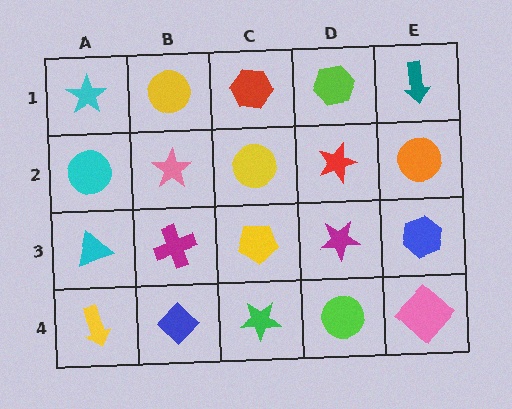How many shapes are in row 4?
5 shapes.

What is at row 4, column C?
A green star.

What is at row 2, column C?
A yellow circle.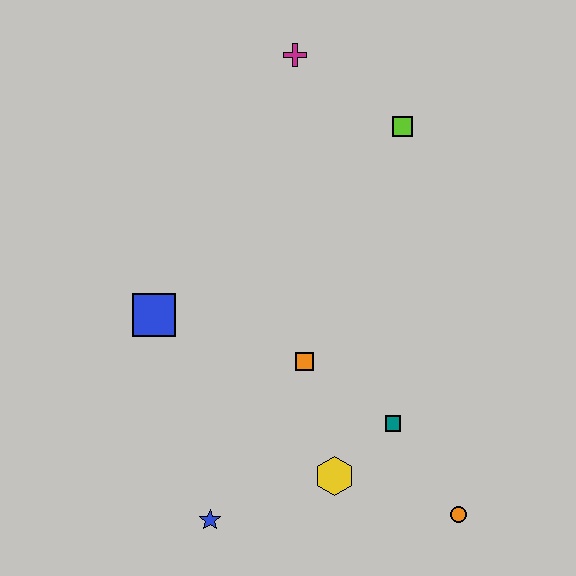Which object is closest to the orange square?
The teal square is closest to the orange square.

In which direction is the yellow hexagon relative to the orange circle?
The yellow hexagon is to the left of the orange circle.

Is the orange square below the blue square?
Yes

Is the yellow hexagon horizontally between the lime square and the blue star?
Yes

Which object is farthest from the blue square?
The orange circle is farthest from the blue square.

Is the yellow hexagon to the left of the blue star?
No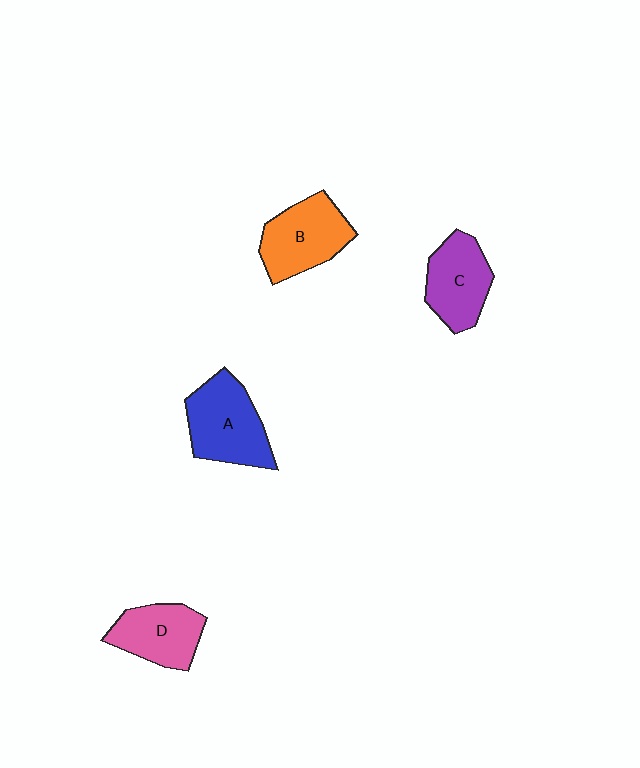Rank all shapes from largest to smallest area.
From largest to smallest: A (blue), B (orange), C (purple), D (pink).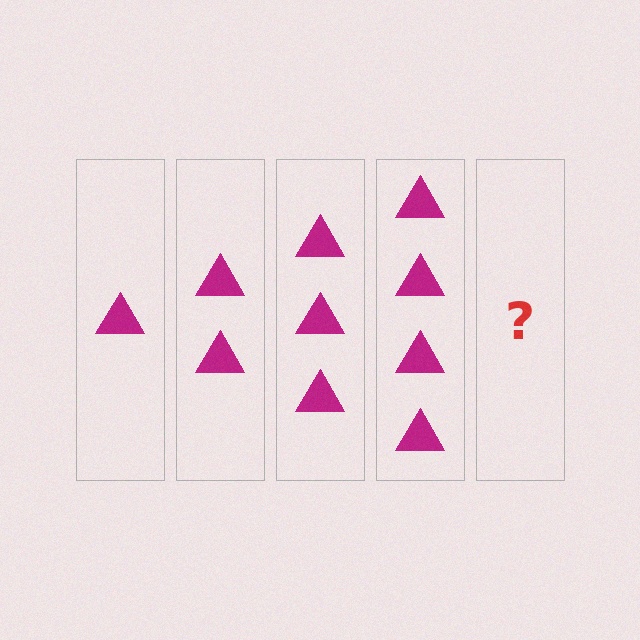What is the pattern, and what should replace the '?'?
The pattern is that each step adds one more triangle. The '?' should be 5 triangles.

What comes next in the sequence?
The next element should be 5 triangles.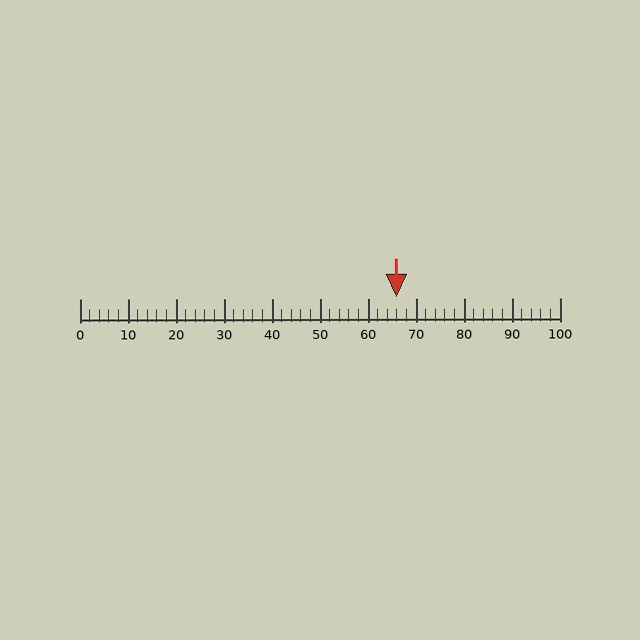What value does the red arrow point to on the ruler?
The red arrow points to approximately 66.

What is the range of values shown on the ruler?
The ruler shows values from 0 to 100.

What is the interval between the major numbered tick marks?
The major tick marks are spaced 10 units apart.